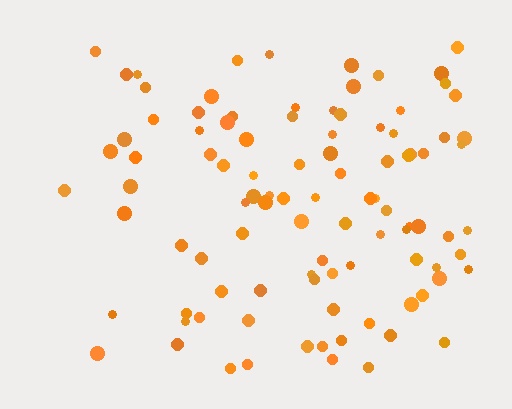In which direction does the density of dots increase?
From left to right, with the right side densest.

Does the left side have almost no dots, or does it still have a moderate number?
Still a moderate number, just noticeably fewer than the right.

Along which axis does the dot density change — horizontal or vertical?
Horizontal.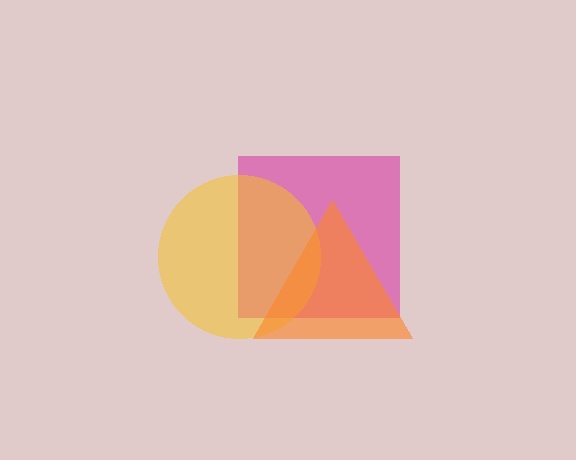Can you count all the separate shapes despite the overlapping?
Yes, there are 3 separate shapes.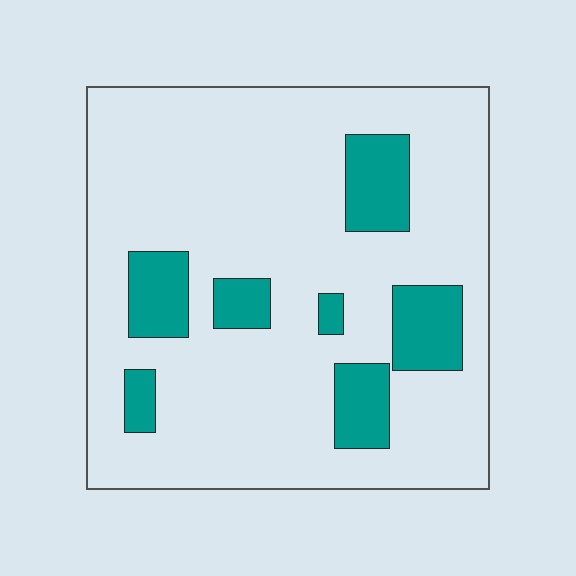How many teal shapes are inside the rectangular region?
7.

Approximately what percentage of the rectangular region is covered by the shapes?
Approximately 20%.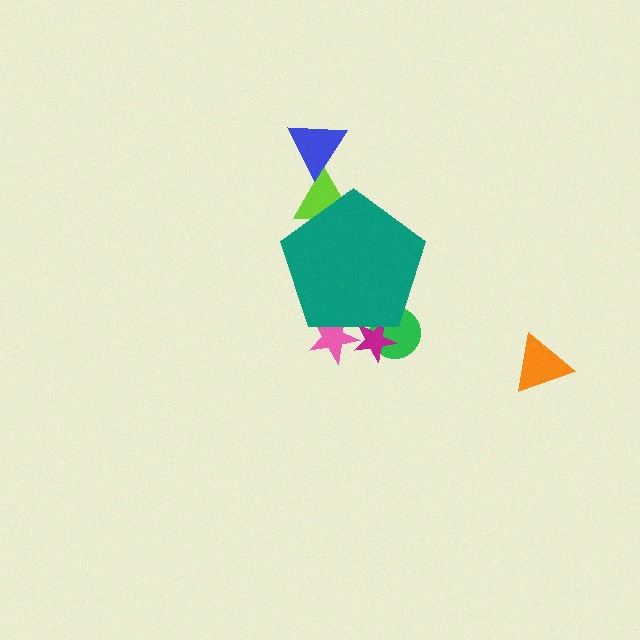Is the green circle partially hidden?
Yes, the green circle is partially hidden behind the teal pentagon.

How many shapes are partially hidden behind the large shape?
4 shapes are partially hidden.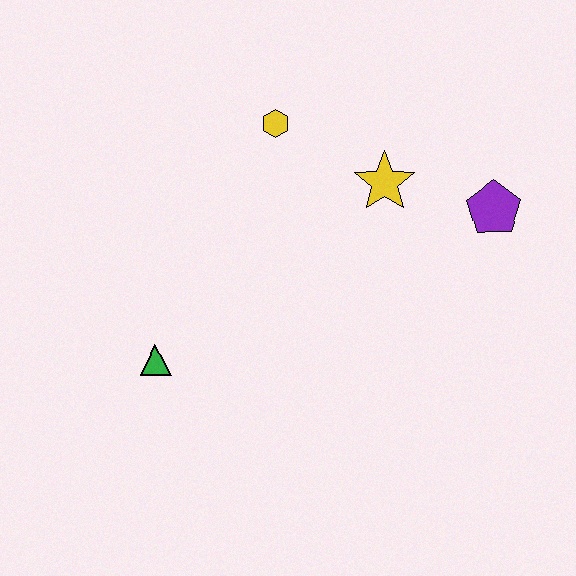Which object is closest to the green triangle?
The yellow hexagon is closest to the green triangle.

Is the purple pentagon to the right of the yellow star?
Yes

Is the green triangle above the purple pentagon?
No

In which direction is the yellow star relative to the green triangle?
The yellow star is to the right of the green triangle.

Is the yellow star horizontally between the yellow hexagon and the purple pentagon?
Yes